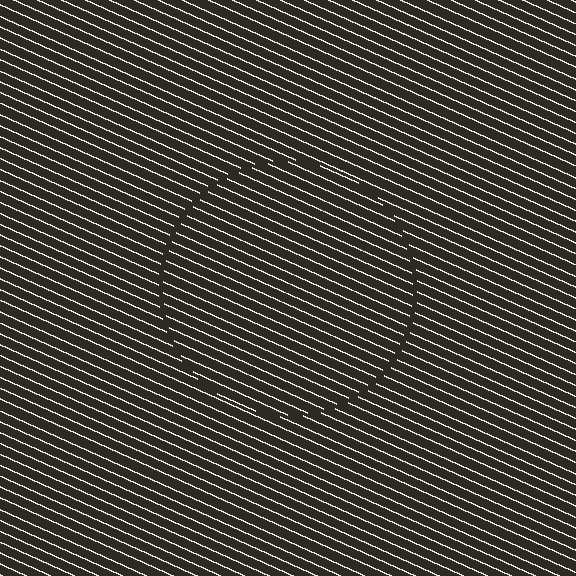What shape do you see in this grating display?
An illusory circle. The interior of the shape contains the same grating, shifted by half a period — the contour is defined by the phase discontinuity where line-ends from the inner and outer gratings abut.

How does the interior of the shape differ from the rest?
The interior of the shape contains the same grating, shifted by half a period — the contour is defined by the phase discontinuity where line-ends from the inner and outer gratings abut.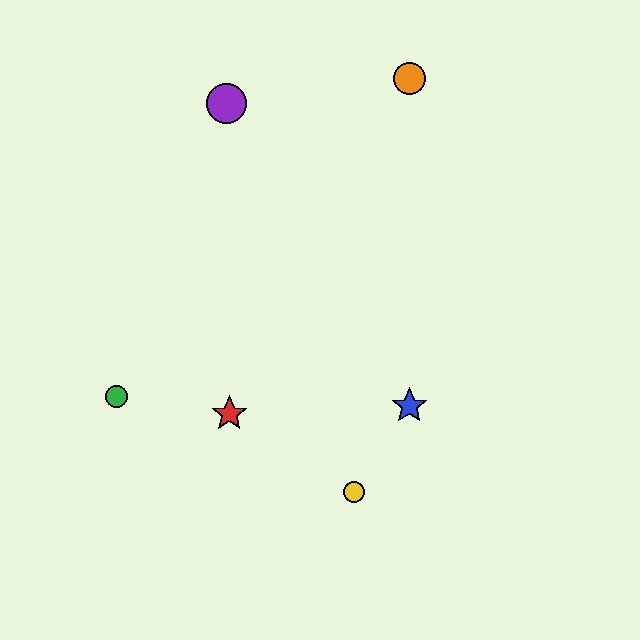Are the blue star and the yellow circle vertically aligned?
No, the blue star is at x≈409 and the yellow circle is at x≈354.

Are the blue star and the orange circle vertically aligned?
Yes, both are at x≈409.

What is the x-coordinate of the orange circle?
The orange circle is at x≈409.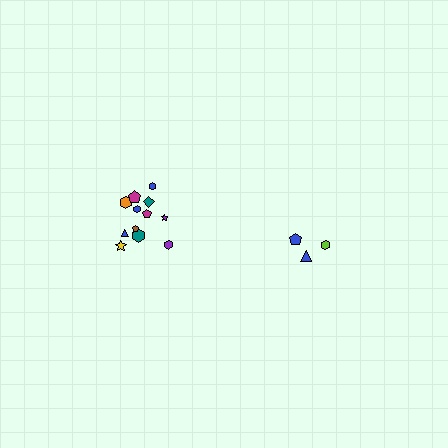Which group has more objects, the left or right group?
The left group.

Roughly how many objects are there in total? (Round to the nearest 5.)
Roughly 15 objects in total.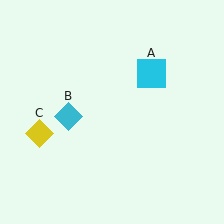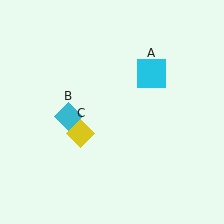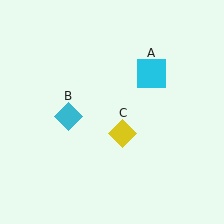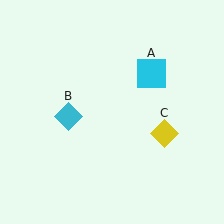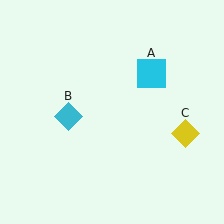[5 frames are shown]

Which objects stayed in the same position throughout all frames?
Cyan square (object A) and cyan diamond (object B) remained stationary.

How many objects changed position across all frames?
1 object changed position: yellow diamond (object C).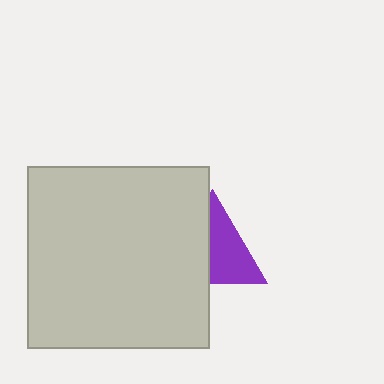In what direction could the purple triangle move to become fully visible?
The purple triangle could move right. That would shift it out from behind the light gray square entirely.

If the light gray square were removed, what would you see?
You would see the complete purple triangle.